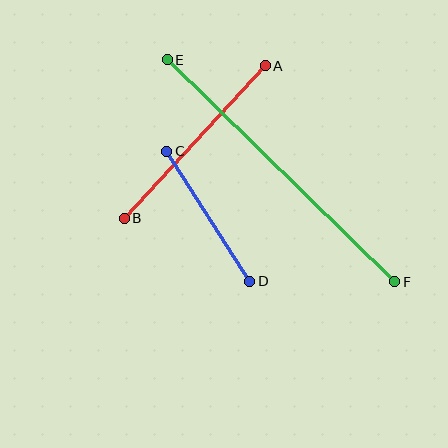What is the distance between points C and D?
The distance is approximately 154 pixels.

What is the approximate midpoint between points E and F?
The midpoint is at approximately (281, 171) pixels.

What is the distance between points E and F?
The distance is approximately 318 pixels.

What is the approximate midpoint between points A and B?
The midpoint is at approximately (195, 142) pixels.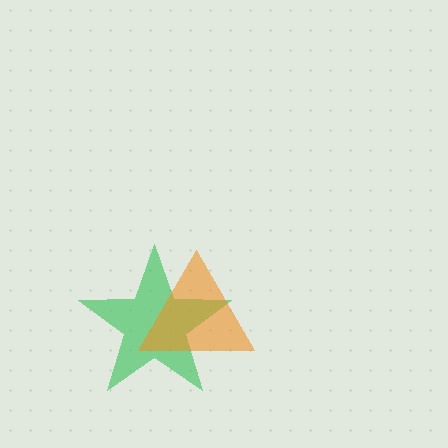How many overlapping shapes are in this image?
There are 2 overlapping shapes in the image.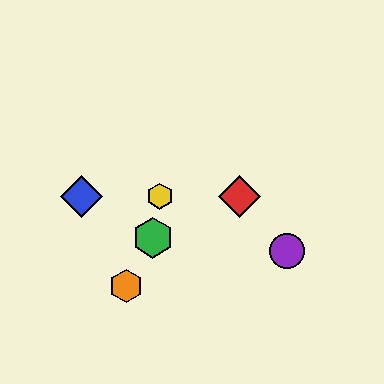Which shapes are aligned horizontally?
The red diamond, the blue diamond, the yellow hexagon are aligned horizontally.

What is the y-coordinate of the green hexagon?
The green hexagon is at y≈238.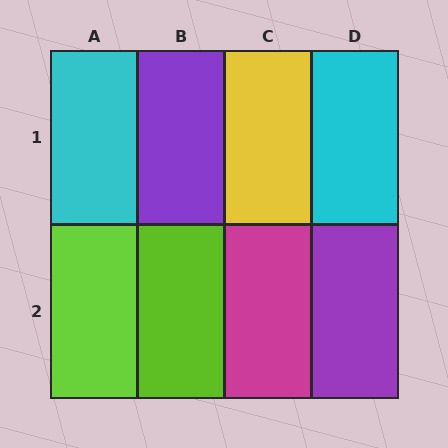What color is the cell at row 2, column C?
Magenta.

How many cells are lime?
2 cells are lime.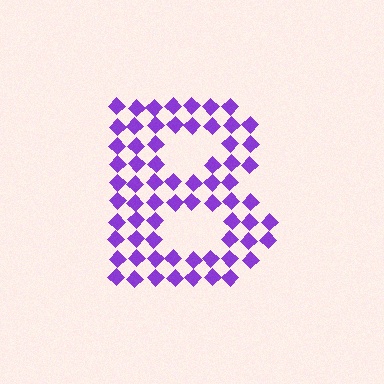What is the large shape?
The large shape is the letter B.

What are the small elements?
The small elements are diamonds.